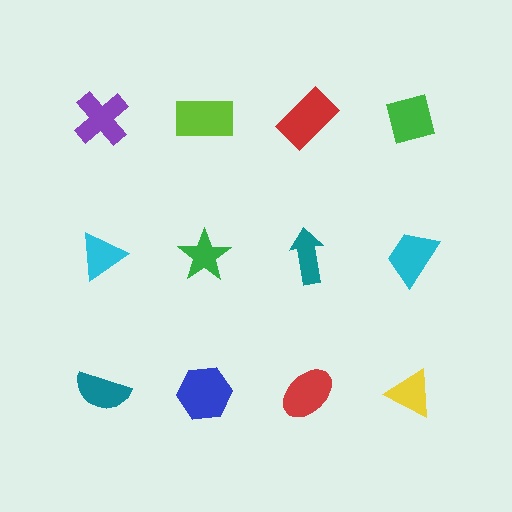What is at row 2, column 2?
A green star.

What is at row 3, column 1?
A teal semicircle.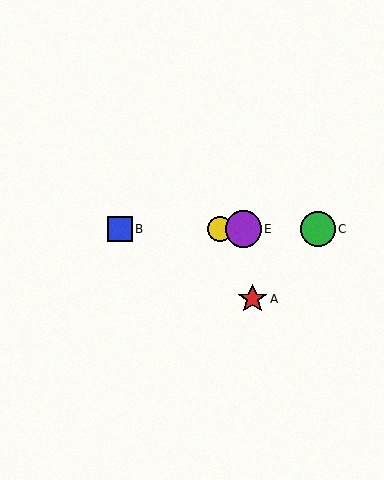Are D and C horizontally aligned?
Yes, both are at y≈229.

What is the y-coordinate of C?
Object C is at y≈229.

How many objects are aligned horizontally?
4 objects (B, C, D, E) are aligned horizontally.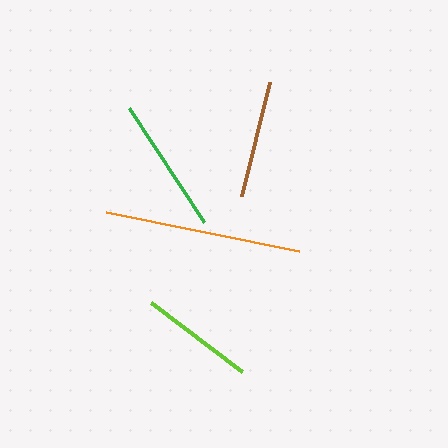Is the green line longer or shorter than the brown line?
The green line is longer than the brown line.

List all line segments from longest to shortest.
From longest to shortest: orange, green, brown, lime.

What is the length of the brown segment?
The brown segment is approximately 117 pixels long.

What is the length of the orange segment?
The orange segment is approximately 197 pixels long.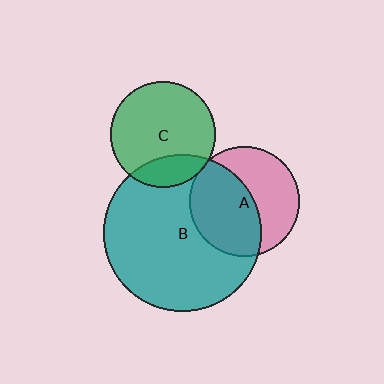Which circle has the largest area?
Circle B (teal).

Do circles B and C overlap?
Yes.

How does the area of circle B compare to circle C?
Approximately 2.2 times.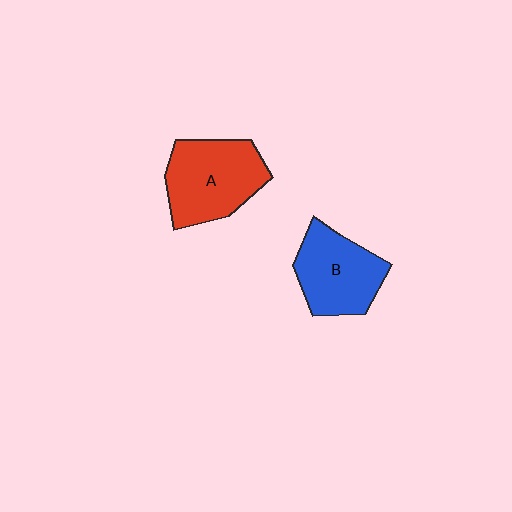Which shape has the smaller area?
Shape B (blue).